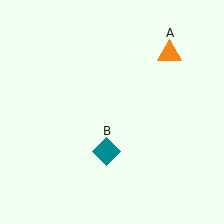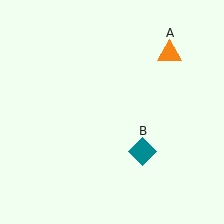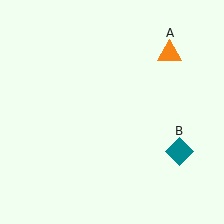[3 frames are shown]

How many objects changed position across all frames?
1 object changed position: teal diamond (object B).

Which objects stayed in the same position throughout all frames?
Orange triangle (object A) remained stationary.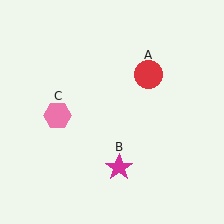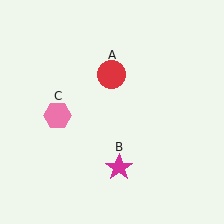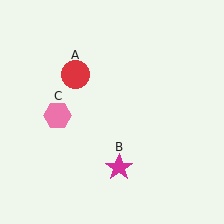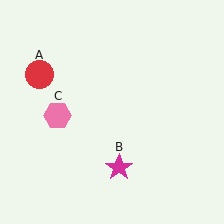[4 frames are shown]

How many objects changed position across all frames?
1 object changed position: red circle (object A).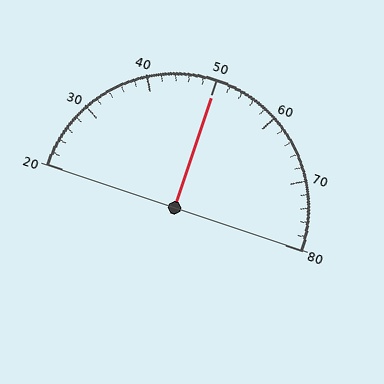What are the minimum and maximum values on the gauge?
The gauge ranges from 20 to 80.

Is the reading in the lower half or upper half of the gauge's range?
The reading is in the upper half of the range (20 to 80).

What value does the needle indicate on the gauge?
The needle indicates approximately 50.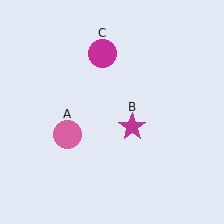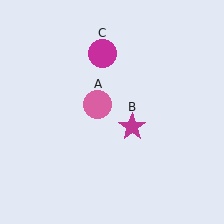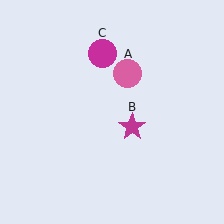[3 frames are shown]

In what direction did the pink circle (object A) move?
The pink circle (object A) moved up and to the right.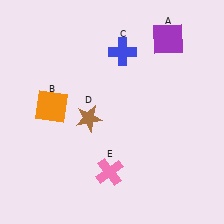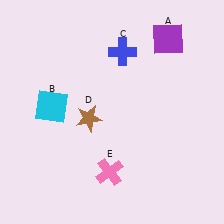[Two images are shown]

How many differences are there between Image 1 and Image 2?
There is 1 difference between the two images.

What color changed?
The square (B) changed from orange in Image 1 to cyan in Image 2.